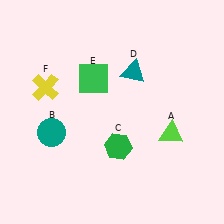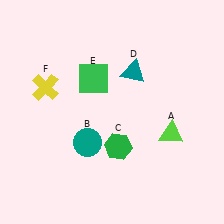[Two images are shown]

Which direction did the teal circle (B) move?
The teal circle (B) moved right.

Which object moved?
The teal circle (B) moved right.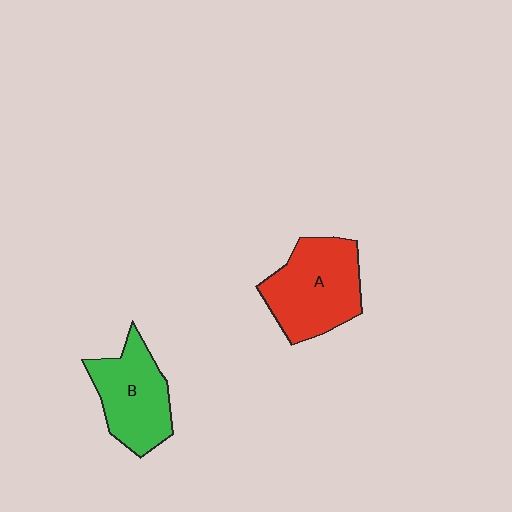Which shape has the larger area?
Shape A (red).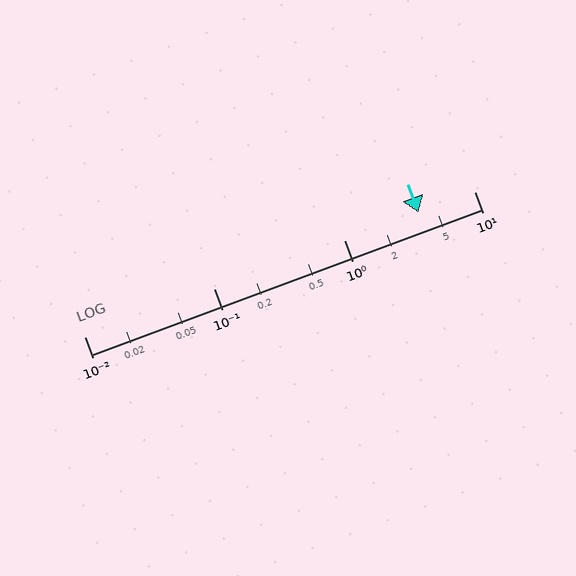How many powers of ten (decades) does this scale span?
The scale spans 3 decades, from 0.01 to 10.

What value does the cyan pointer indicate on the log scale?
The pointer indicates approximately 3.7.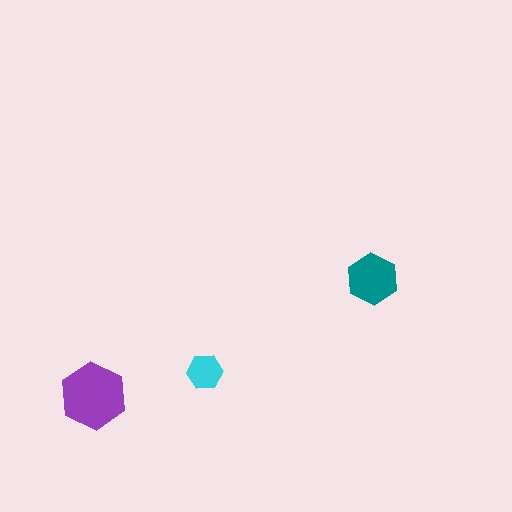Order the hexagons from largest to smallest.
the purple one, the teal one, the cyan one.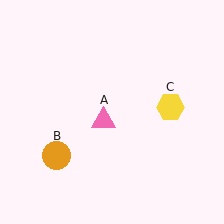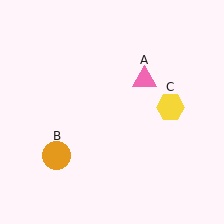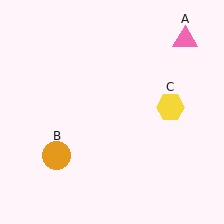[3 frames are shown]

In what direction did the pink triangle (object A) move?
The pink triangle (object A) moved up and to the right.